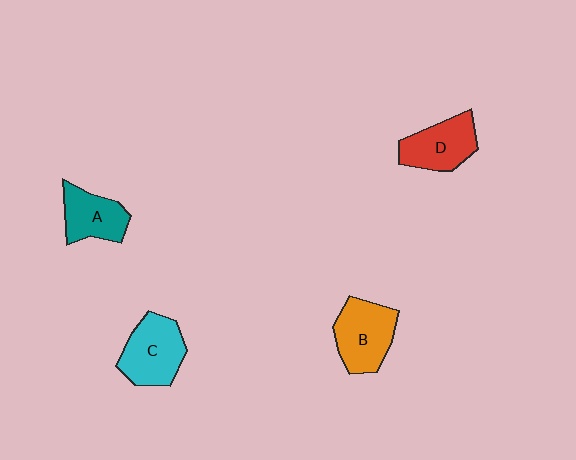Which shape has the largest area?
Shape B (orange).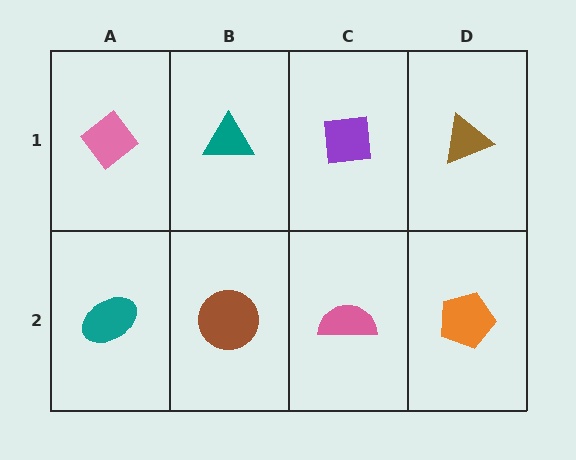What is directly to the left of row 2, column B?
A teal ellipse.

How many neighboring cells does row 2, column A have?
2.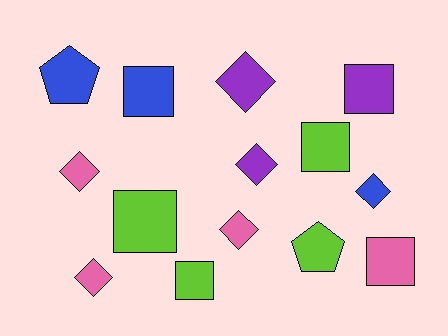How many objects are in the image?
There are 14 objects.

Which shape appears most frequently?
Diamond, with 6 objects.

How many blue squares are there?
There is 1 blue square.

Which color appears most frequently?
Lime, with 4 objects.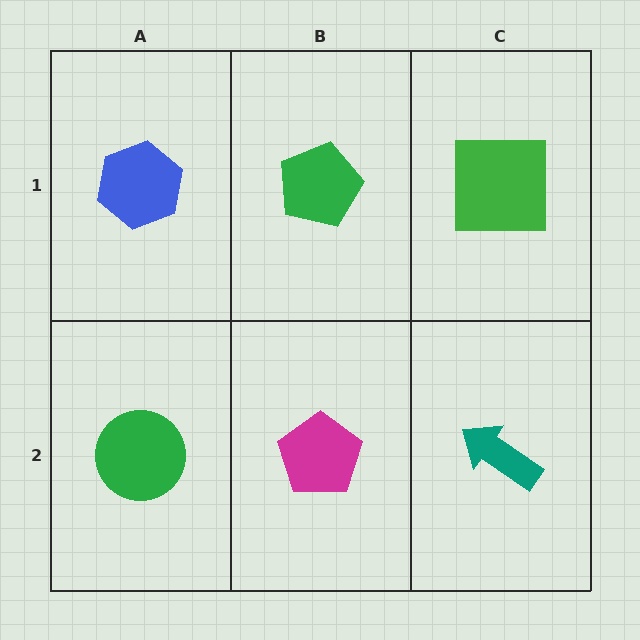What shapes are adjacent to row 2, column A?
A blue hexagon (row 1, column A), a magenta pentagon (row 2, column B).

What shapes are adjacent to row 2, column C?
A green square (row 1, column C), a magenta pentagon (row 2, column B).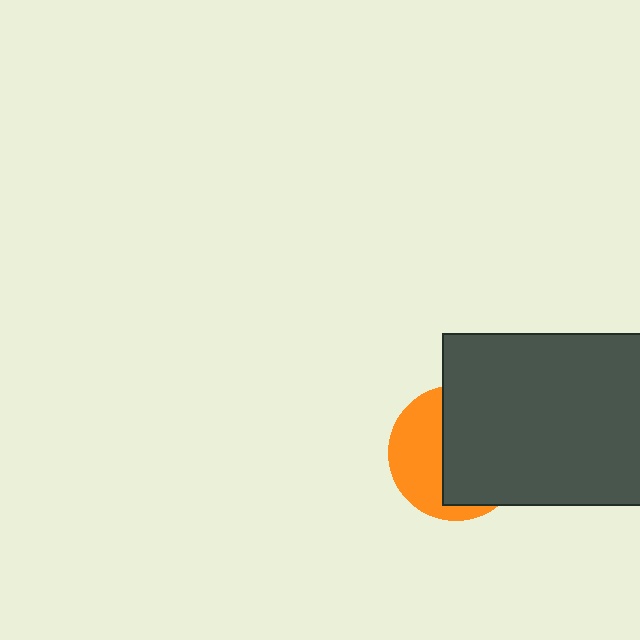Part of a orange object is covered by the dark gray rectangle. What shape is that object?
It is a circle.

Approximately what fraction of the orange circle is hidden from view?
Roughly 59% of the orange circle is hidden behind the dark gray rectangle.